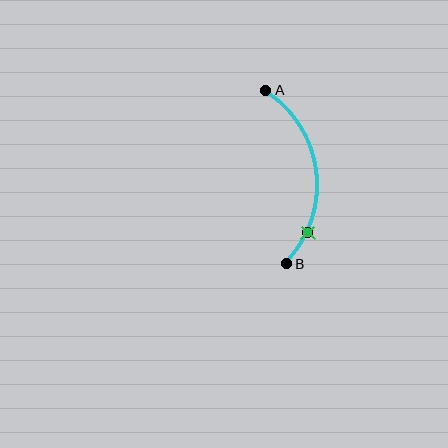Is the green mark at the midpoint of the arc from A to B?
No. The green mark lies on the arc but is closer to endpoint B. The arc midpoint would be at the point on the curve equidistant along the arc from both A and B.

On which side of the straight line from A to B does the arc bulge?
The arc bulges to the right of the straight line connecting A and B.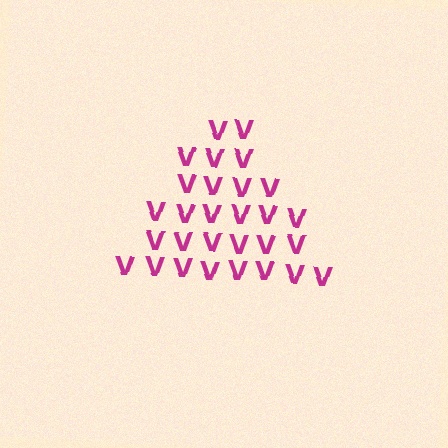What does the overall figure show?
The overall figure shows a triangle.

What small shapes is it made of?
It is made of small letter V's.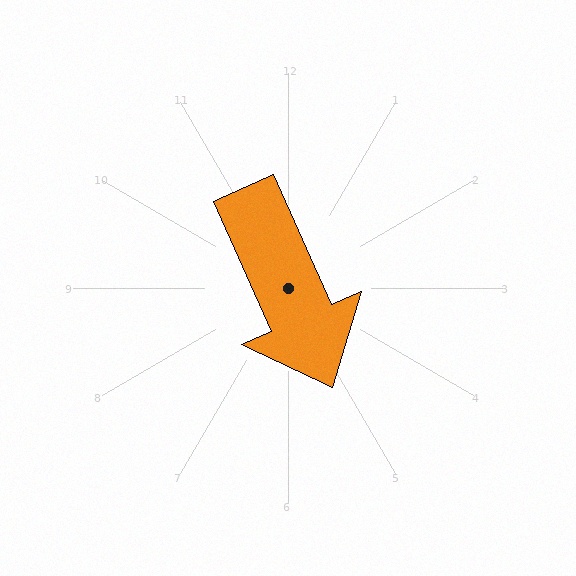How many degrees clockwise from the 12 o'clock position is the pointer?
Approximately 156 degrees.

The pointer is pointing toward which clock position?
Roughly 5 o'clock.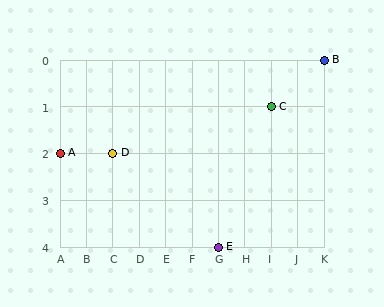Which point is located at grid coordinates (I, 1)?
Point C is at (I, 1).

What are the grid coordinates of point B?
Point B is at grid coordinates (K, 0).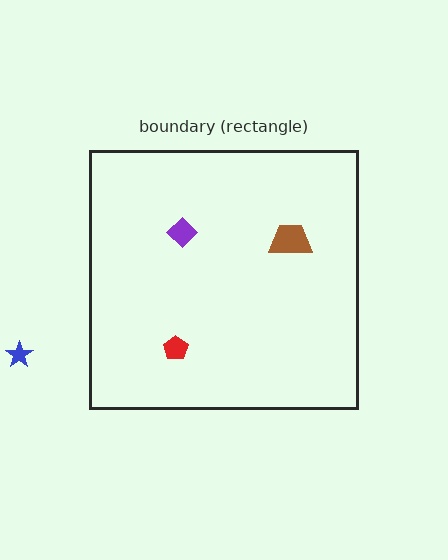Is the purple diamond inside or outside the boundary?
Inside.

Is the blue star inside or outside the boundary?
Outside.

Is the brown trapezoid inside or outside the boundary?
Inside.